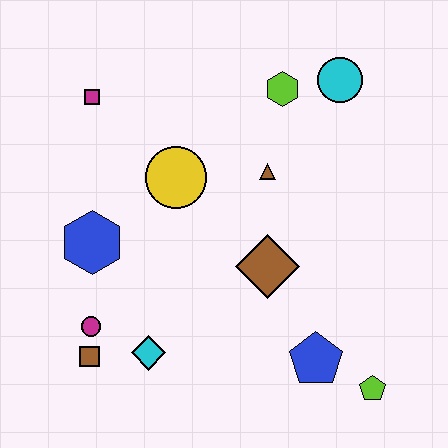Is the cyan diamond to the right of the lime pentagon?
No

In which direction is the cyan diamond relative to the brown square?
The cyan diamond is to the right of the brown square.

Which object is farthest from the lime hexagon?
The brown square is farthest from the lime hexagon.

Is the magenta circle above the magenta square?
No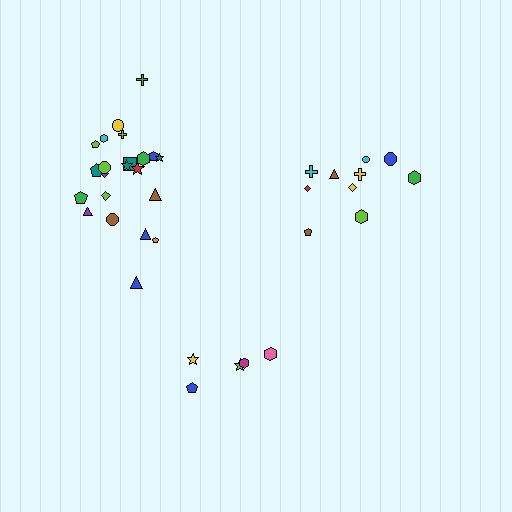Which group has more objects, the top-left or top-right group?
The top-left group.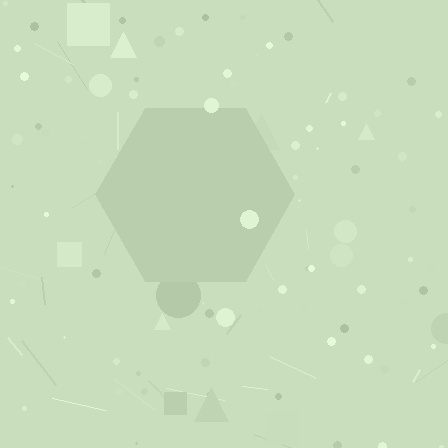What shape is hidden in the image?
A hexagon is hidden in the image.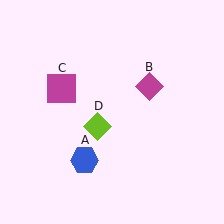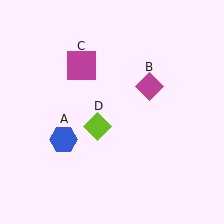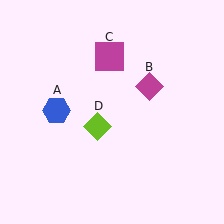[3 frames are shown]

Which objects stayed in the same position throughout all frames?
Magenta diamond (object B) and lime diamond (object D) remained stationary.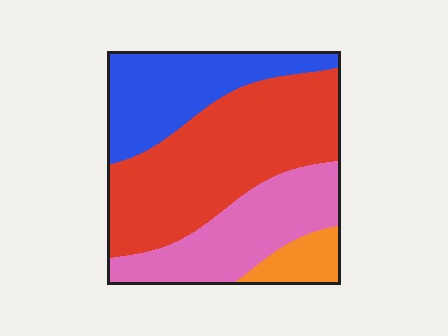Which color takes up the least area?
Orange, at roughly 5%.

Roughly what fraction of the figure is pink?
Pink takes up less than a quarter of the figure.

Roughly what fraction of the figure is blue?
Blue takes up less than a quarter of the figure.